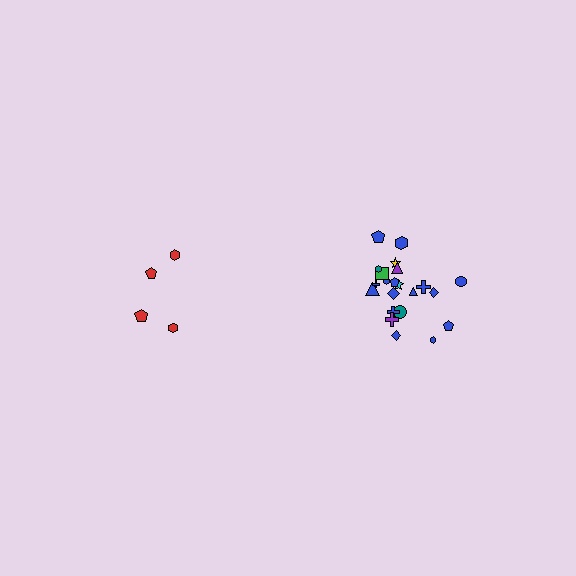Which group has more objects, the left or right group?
The right group.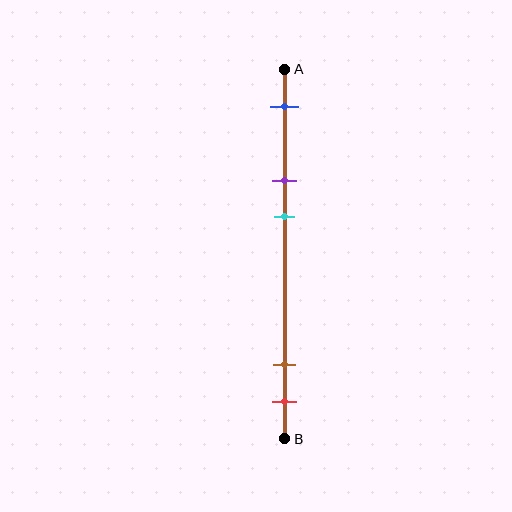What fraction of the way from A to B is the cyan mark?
The cyan mark is approximately 40% (0.4) of the way from A to B.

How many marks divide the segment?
There are 5 marks dividing the segment.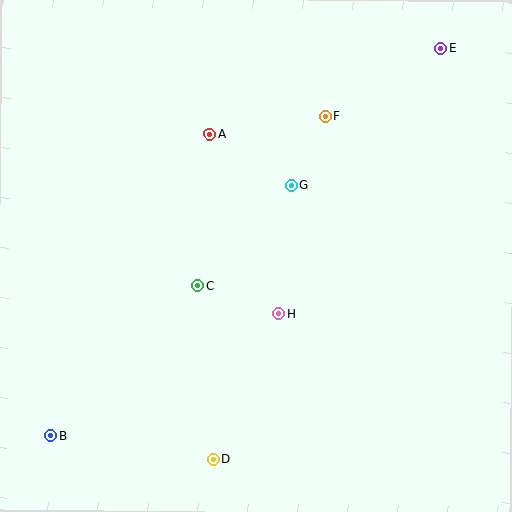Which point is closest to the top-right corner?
Point E is closest to the top-right corner.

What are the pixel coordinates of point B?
Point B is at (51, 436).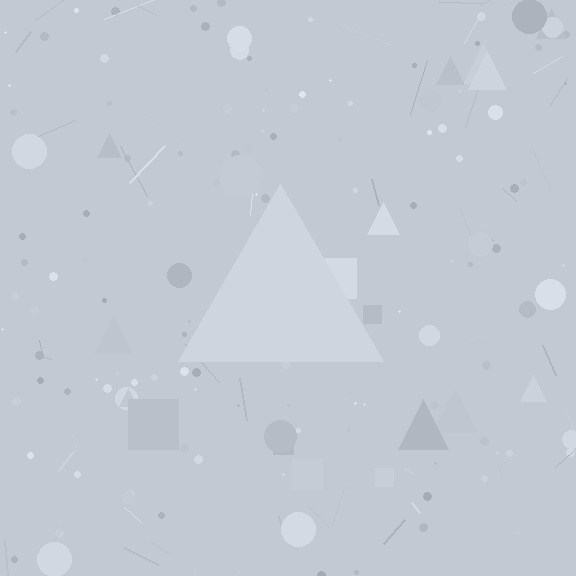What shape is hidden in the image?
A triangle is hidden in the image.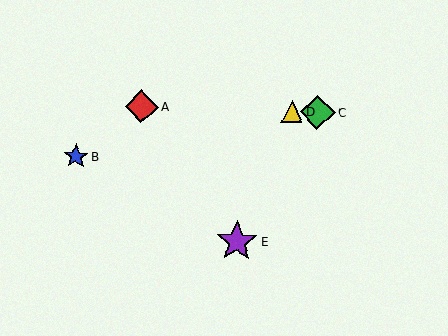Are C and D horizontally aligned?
Yes, both are at y≈112.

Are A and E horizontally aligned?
No, A is at y≈107 and E is at y≈242.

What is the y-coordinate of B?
Object B is at y≈157.